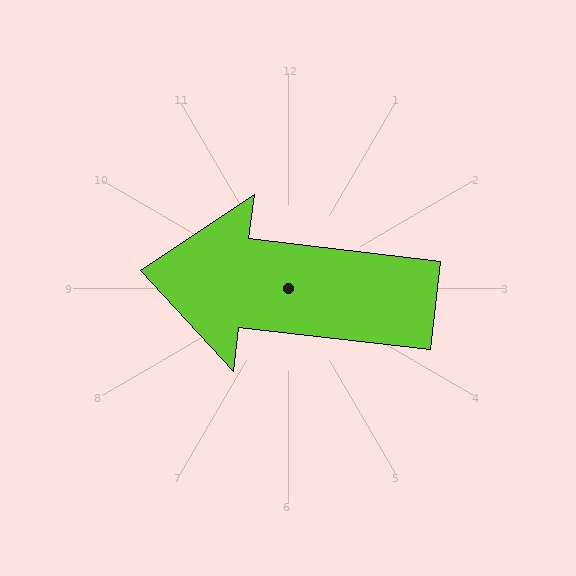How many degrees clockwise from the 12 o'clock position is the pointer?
Approximately 277 degrees.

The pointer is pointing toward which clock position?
Roughly 9 o'clock.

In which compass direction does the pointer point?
West.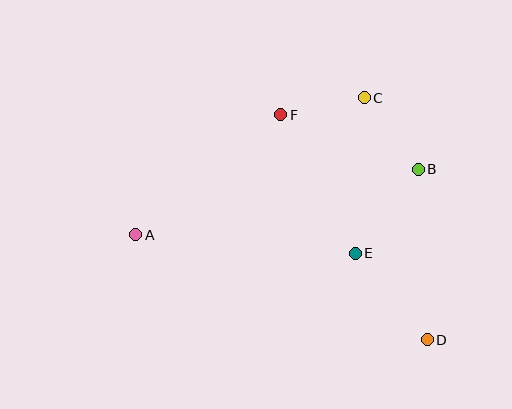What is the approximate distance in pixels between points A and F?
The distance between A and F is approximately 188 pixels.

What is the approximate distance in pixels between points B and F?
The distance between B and F is approximately 148 pixels.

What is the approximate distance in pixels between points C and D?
The distance between C and D is approximately 250 pixels.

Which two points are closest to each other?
Points C and F are closest to each other.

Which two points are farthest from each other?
Points A and D are farthest from each other.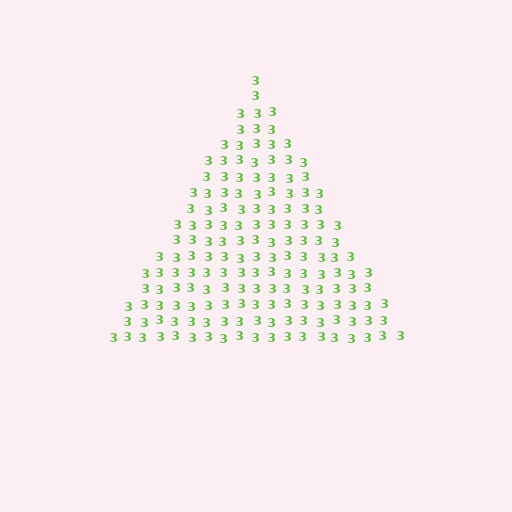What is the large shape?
The large shape is a triangle.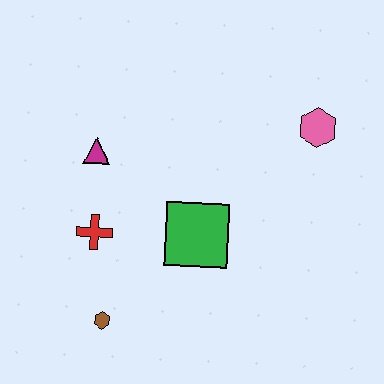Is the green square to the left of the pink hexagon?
Yes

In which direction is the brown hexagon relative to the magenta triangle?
The brown hexagon is below the magenta triangle.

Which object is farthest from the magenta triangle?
The pink hexagon is farthest from the magenta triangle.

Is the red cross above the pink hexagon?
No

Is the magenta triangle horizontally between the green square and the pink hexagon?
No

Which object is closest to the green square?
The red cross is closest to the green square.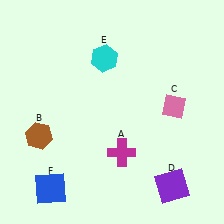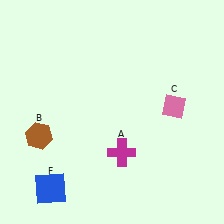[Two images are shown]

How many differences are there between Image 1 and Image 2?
There are 2 differences between the two images.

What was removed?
The cyan hexagon (E), the purple square (D) were removed in Image 2.